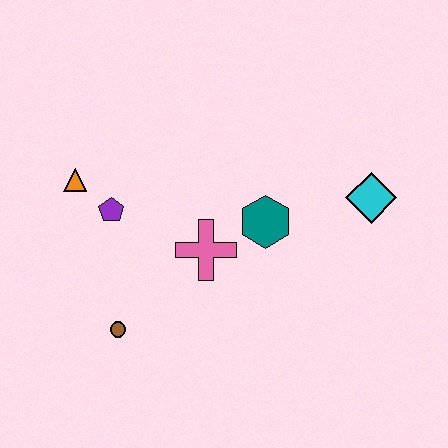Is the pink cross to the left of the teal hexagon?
Yes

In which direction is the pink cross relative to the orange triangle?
The pink cross is to the right of the orange triangle.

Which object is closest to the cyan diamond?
The teal hexagon is closest to the cyan diamond.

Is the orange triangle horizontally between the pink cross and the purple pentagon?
No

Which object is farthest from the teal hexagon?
The orange triangle is farthest from the teal hexagon.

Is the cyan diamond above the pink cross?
Yes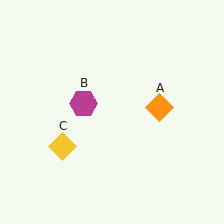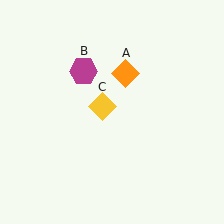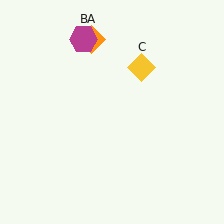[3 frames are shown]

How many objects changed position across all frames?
3 objects changed position: orange diamond (object A), magenta hexagon (object B), yellow diamond (object C).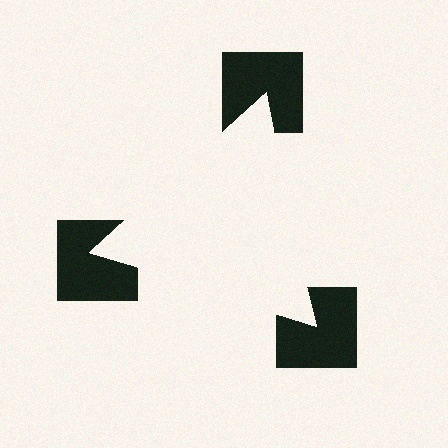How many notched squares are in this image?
There are 3 — one at each vertex of the illusory triangle.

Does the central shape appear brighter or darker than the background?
It typically appears slightly brighter than the background, even though no actual brightness change is drawn.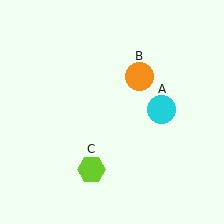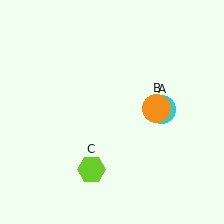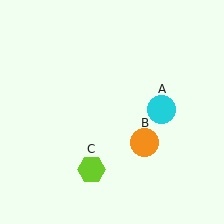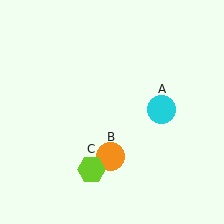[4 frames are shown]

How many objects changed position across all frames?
1 object changed position: orange circle (object B).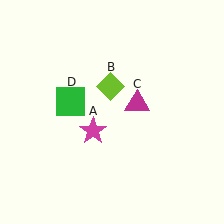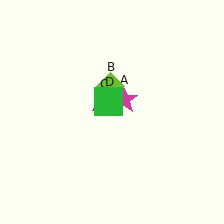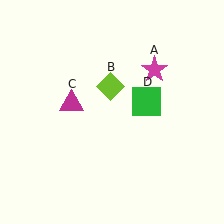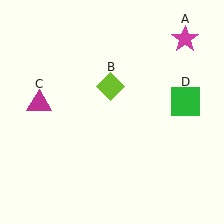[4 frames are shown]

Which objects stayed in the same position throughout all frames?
Lime diamond (object B) remained stationary.